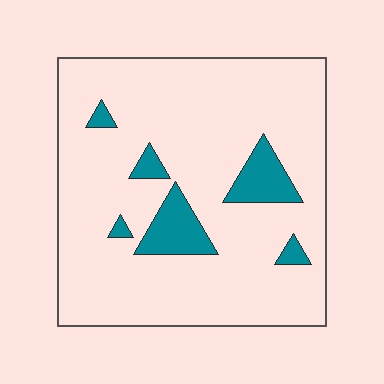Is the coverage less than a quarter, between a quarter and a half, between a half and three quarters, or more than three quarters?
Less than a quarter.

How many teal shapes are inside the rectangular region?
6.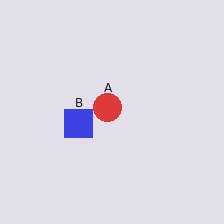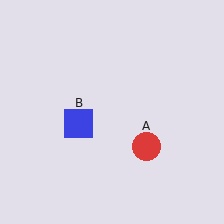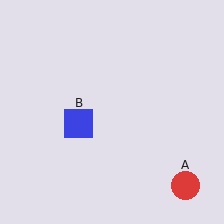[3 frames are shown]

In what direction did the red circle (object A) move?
The red circle (object A) moved down and to the right.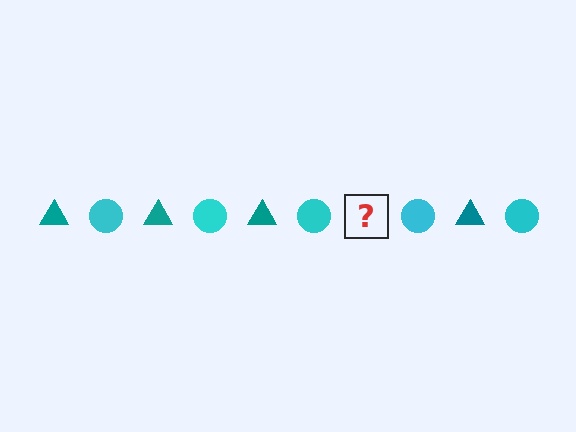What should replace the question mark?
The question mark should be replaced with a teal triangle.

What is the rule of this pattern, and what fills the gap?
The rule is that the pattern alternates between teal triangle and cyan circle. The gap should be filled with a teal triangle.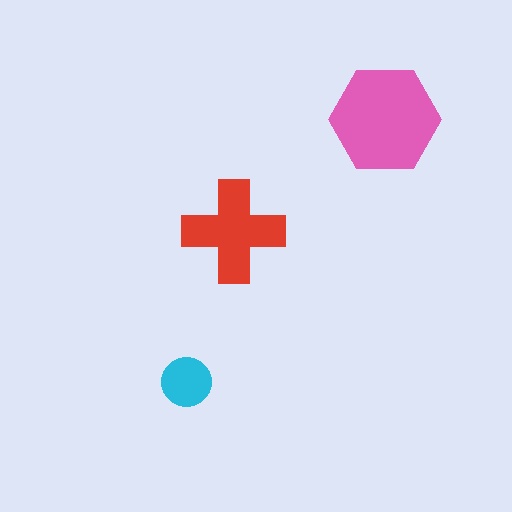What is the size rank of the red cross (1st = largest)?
2nd.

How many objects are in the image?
There are 3 objects in the image.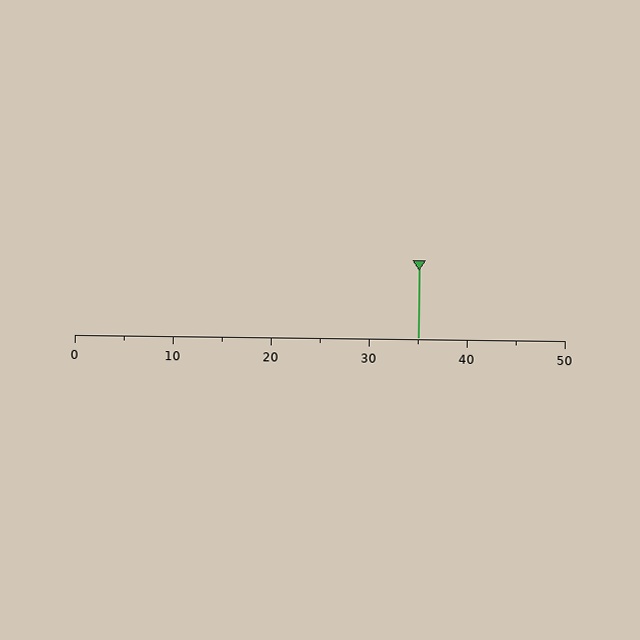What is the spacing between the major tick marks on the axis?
The major ticks are spaced 10 apart.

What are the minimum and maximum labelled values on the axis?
The axis runs from 0 to 50.